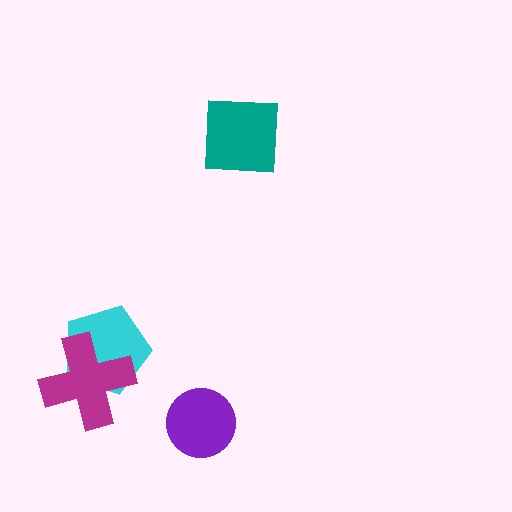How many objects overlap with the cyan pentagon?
1 object overlaps with the cyan pentagon.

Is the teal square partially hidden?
No, no other shape covers it.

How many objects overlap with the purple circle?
0 objects overlap with the purple circle.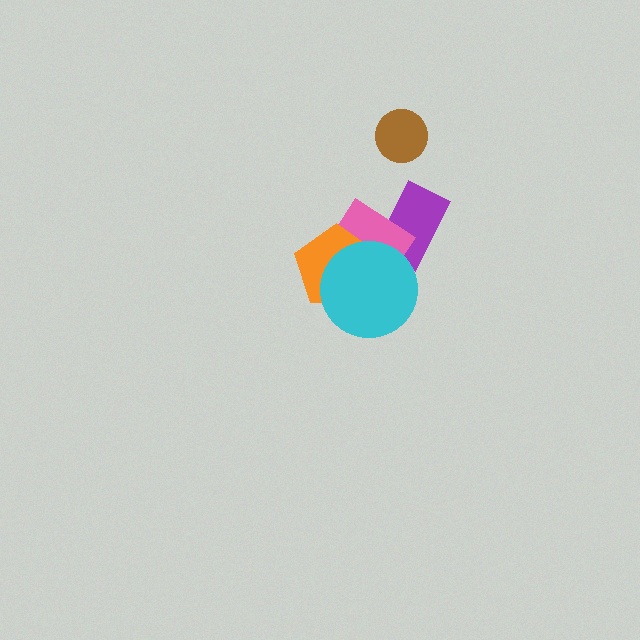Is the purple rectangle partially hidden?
Yes, it is partially covered by another shape.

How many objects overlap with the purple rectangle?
2 objects overlap with the purple rectangle.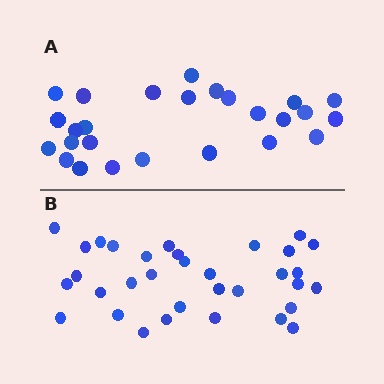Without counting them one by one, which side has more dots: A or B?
Region B (the bottom region) has more dots.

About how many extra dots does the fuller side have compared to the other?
Region B has roughly 8 or so more dots than region A.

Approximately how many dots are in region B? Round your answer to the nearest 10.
About 30 dots. (The exact count is 33, which rounds to 30.)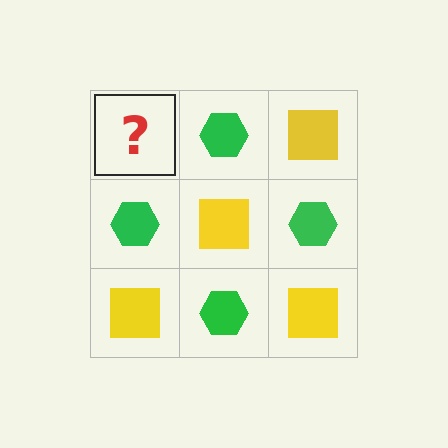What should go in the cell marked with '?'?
The missing cell should contain a yellow square.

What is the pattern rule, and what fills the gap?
The rule is that it alternates yellow square and green hexagon in a checkerboard pattern. The gap should be filled with a yellow square.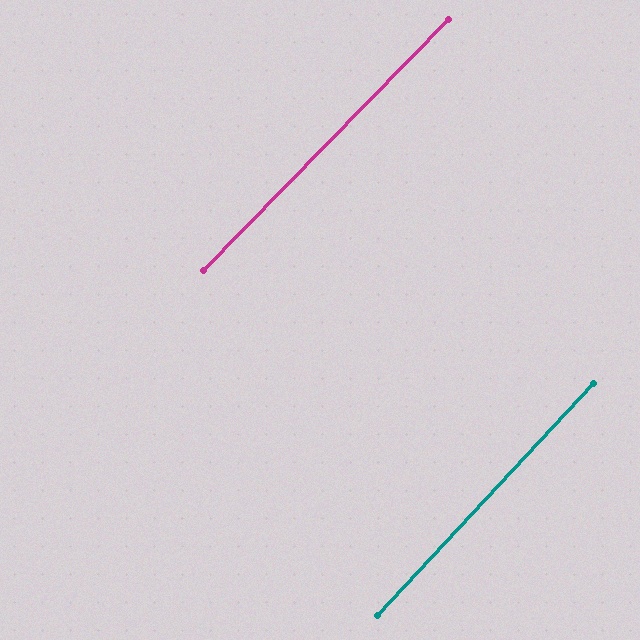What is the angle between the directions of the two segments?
Approximately 1 degree.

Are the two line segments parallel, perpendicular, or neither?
Parallel — their directions differ by only 1.1°.